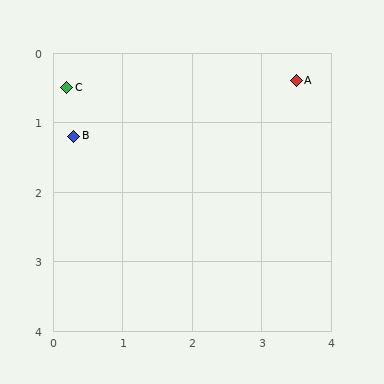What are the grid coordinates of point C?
Point C is at approximately (0.2, 0.5).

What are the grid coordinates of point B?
Point B is at approximately (0.3, 1.2).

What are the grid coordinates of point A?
Point A is at approximately (3.5, 0.4).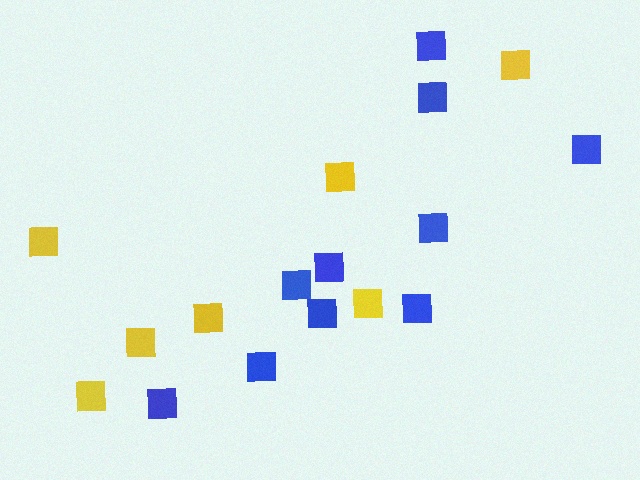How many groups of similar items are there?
There are 2 groups: one group of blue squares (10) and one group of yellow squares (7).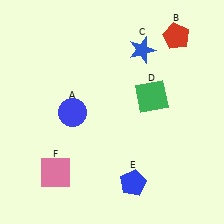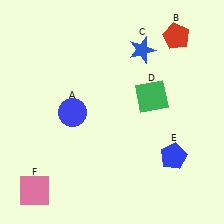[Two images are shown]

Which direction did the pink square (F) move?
The pink square (F) moved left.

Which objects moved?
The objects that moved are: the blue pentagon (E), the pink square (F).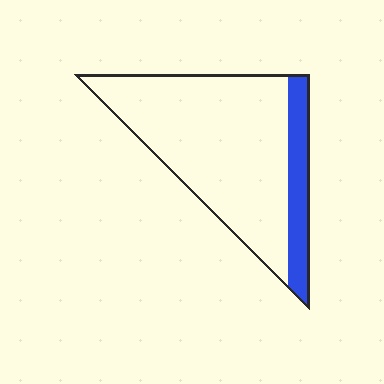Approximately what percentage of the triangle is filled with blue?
Approximately 20%.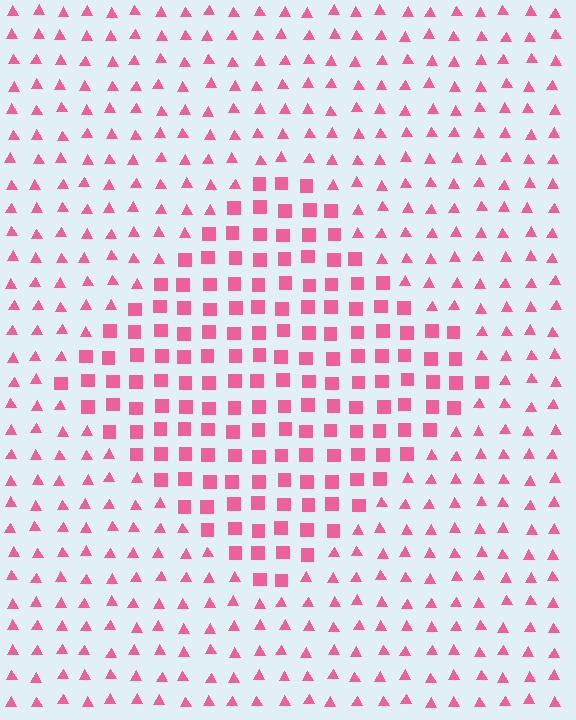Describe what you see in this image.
The image is filled with small pink elements arranged in a uniform grid. A diamond-shaped region contains squares, while the surrounding area contains triangles. The boundary is defined purely by the change in element shape.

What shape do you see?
I see a diamond.